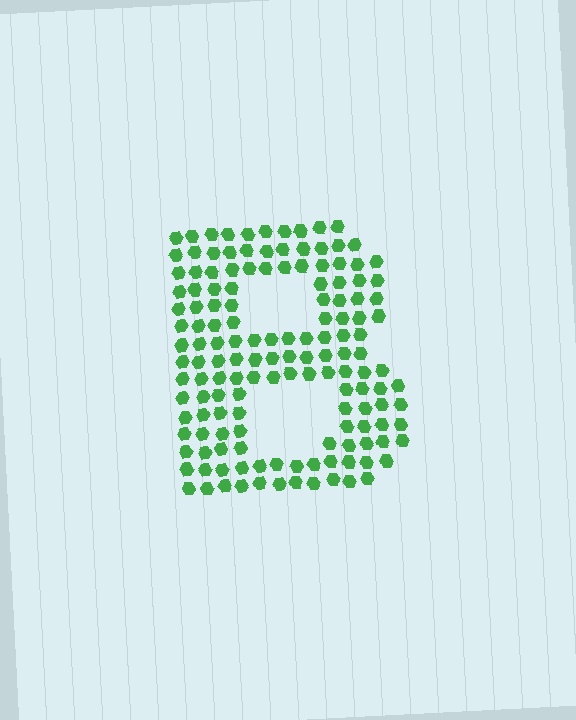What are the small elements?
The small elements are hexagons.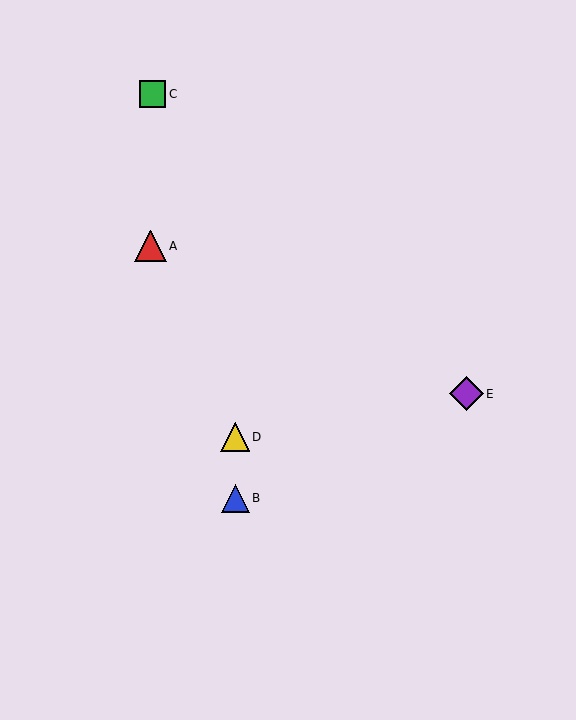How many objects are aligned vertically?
2 objects (B, D) are aligned vertically.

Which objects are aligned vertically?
Objects B, D are aligned vertically.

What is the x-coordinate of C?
Object C is at x≈153.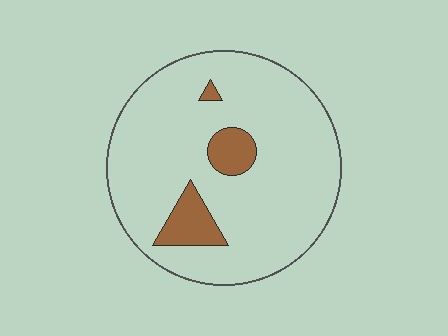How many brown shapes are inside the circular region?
3.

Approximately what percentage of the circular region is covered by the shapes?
Approximately 10%.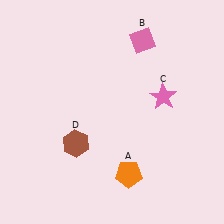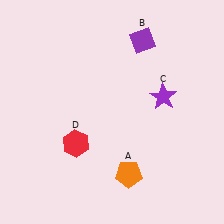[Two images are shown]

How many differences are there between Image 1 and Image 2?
There are 3 differences between the two images.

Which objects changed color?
B changed from pink to purple. C changed from pink to purple. D changed from brown to red.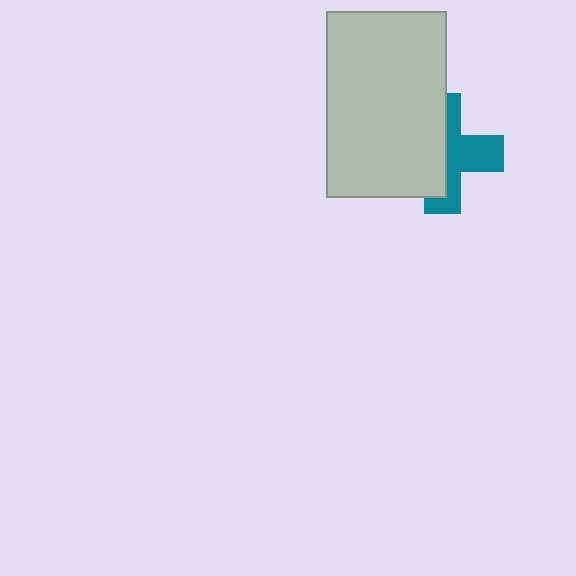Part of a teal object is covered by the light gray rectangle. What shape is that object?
It is a cross.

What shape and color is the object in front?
The object in front is a light gray rectangle.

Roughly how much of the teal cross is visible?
About half of it is visible (roughly 47%).